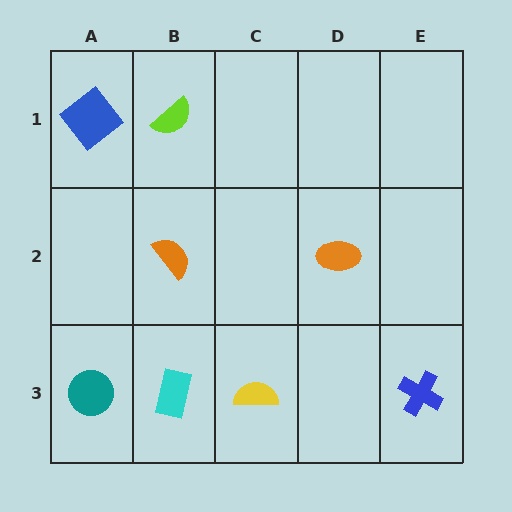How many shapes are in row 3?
4 shapes.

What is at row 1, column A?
A blue diamond.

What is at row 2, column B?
An orange semicircle.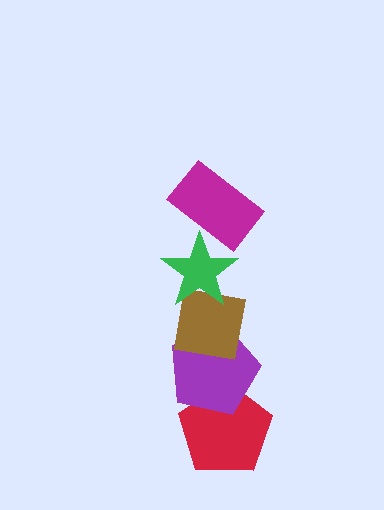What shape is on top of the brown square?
The green star is on top of the brown square.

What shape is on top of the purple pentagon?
The brown square is on top of the purple pentagon.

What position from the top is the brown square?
The brown square is 3rd from the top.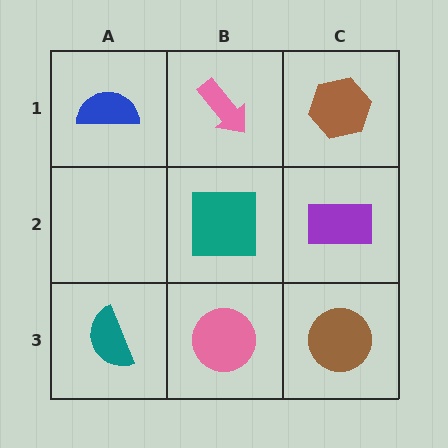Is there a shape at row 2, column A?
No, that cell is empty.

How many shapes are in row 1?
3 shapes.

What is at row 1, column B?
A pink arrow.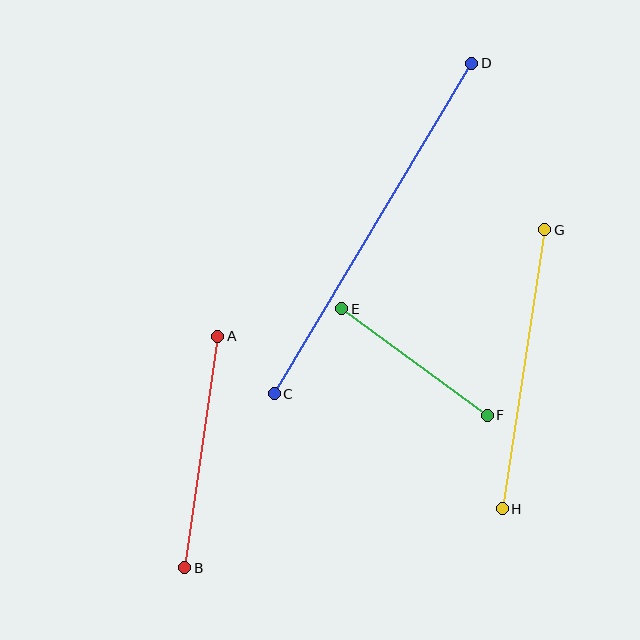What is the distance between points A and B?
The distance is approximately 234 pixels.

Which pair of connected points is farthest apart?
Points C and D are farthest apart.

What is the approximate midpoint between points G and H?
The midpoint is at approximately (523, 369) pixels.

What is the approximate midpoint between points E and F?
The midpoint is at approximately (415, 362) pixels.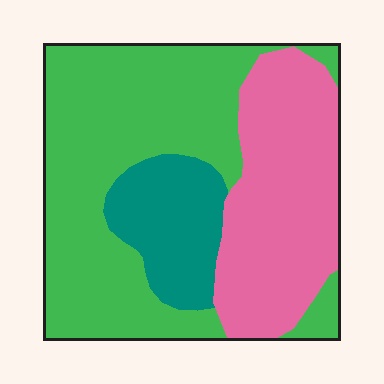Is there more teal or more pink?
Pink.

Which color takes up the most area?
Green, at roughly 50%.